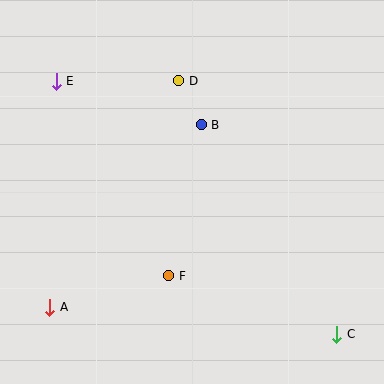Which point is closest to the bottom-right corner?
Point C is closest to the bottom-right corner.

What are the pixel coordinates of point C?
Point C is at (337, 334).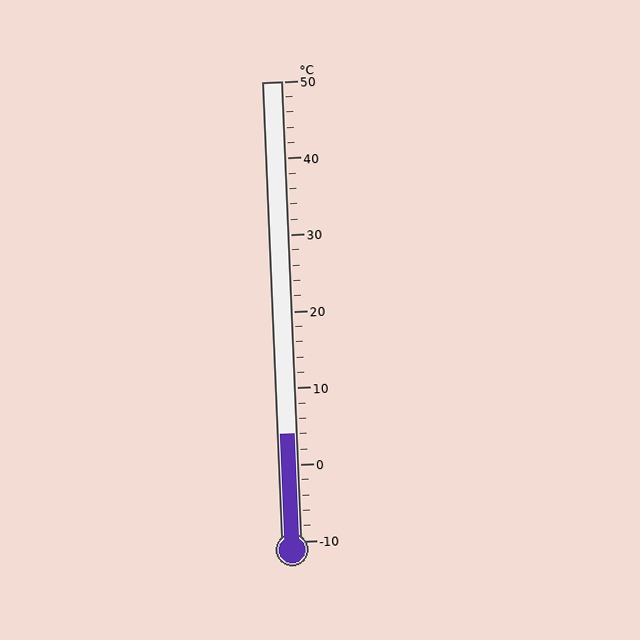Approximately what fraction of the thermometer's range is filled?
The thermometer is filled to approximately 25% of its range.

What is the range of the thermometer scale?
The thermometer scale ranges from -10°C to 50°C.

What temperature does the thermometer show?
The thermometer shows approximately 4°C.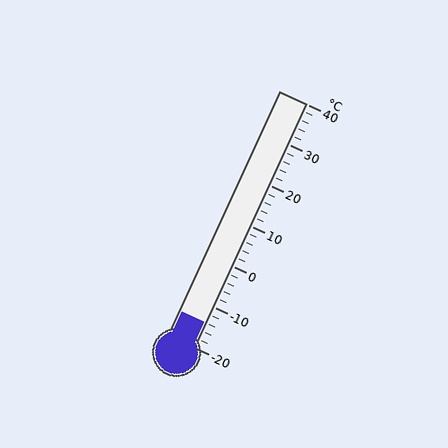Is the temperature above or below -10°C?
The temperature is below -10°C.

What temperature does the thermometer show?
The thermometer shows approximately -14°C.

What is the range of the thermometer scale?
The thermometer scale ranges from -20°C to 40°C.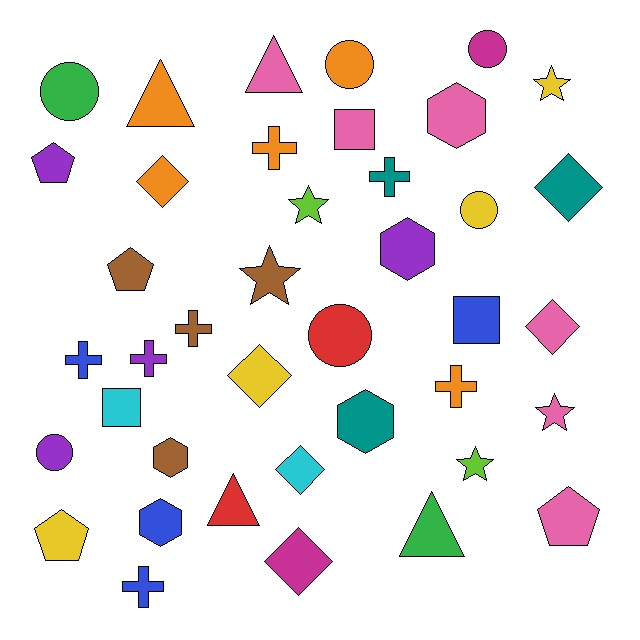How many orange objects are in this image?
There are 5 orange objects.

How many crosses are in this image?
There are 7 crosses.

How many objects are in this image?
There are 40 objects.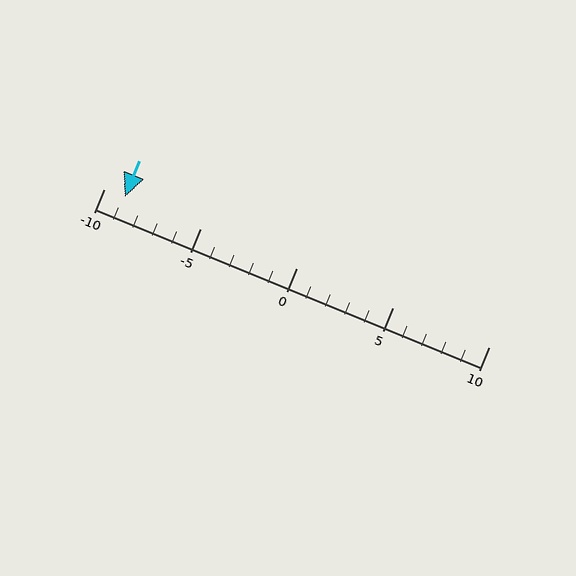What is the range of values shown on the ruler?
The ruler shows values from -10 to 10.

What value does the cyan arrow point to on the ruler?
The cyan arrow points to approximately -9.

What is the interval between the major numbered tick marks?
The major tick marks are spaced 5 units apart.